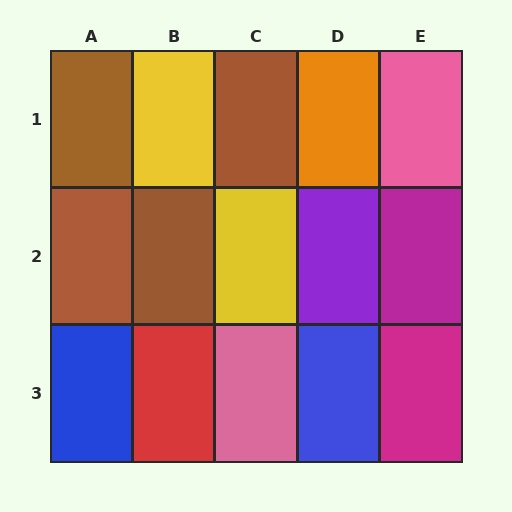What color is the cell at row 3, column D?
Blue.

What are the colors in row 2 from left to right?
Brown, brown, yellow, purple, magenta.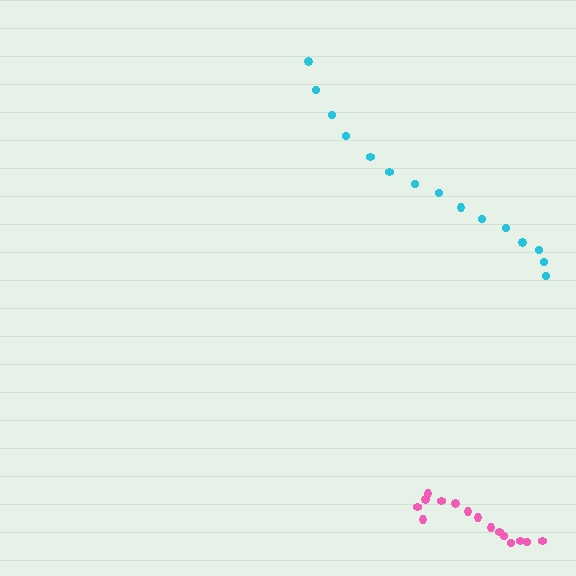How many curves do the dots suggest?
There are 2 distinct paths.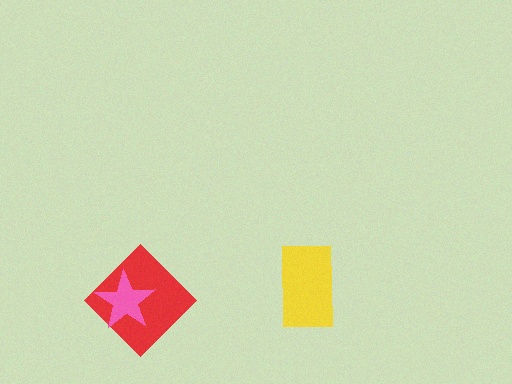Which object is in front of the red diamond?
The pink star is in front of the red diamond.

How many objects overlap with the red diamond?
1 object overlaps with the red diamond.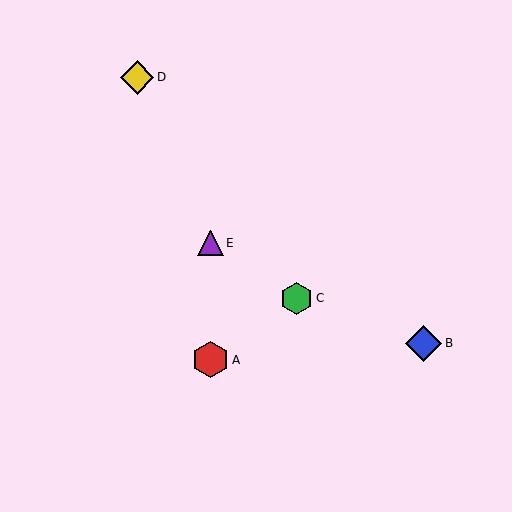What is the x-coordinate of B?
Object B is at x≈424.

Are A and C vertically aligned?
No, A is at x≈211 and C is at x≈297.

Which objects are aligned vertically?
Objects A, E are aligned vertically.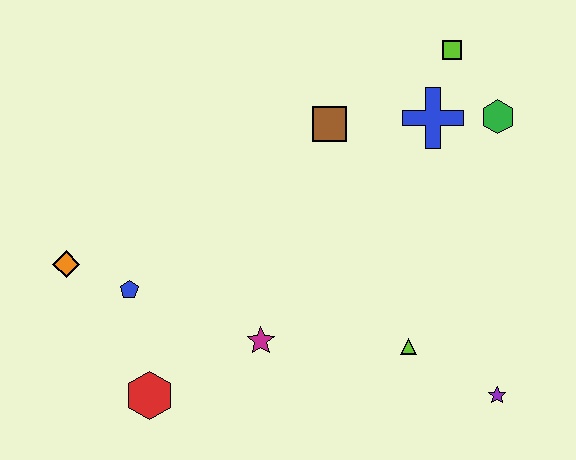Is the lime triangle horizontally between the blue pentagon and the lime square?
Yes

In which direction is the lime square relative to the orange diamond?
The lime square is to the right of the orange diamond.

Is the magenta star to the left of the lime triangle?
Yes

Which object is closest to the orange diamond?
The blue pentagon is closest to the orange diamond.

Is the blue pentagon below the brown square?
Yes